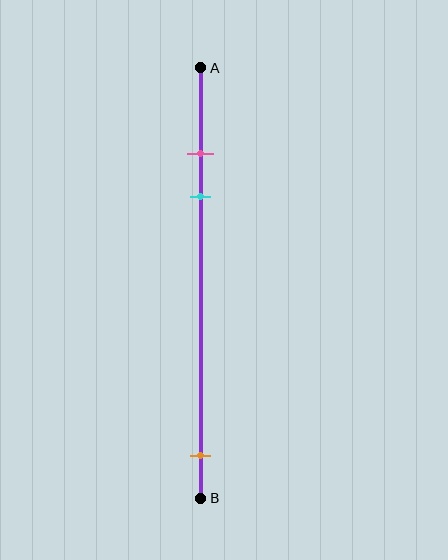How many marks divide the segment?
There are 3 marks dividing the segment.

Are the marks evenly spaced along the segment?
No, the marks are not evenly spaced.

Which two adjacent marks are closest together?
The pink and cyan marks are the closest adjacent pair.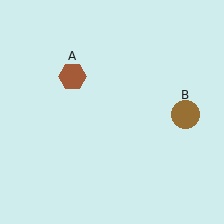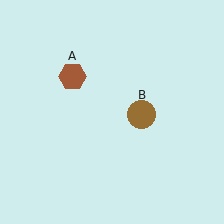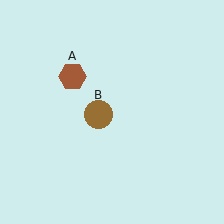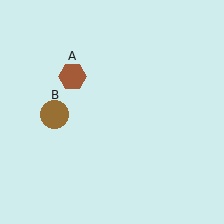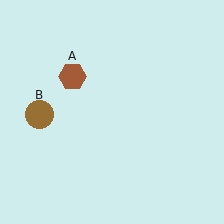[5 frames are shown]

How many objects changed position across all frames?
1 object changed position: brown circle (object B).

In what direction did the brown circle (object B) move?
The brown circle (object B) moved left.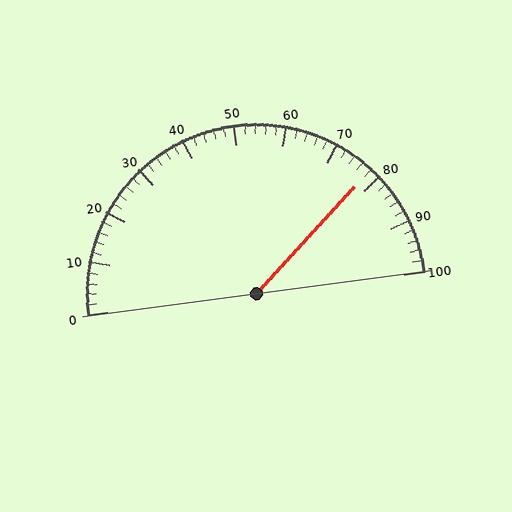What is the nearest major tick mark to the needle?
The nearest major tick mark is 80.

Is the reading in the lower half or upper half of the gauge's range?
The reading is in the upper half of the range (0 to 100).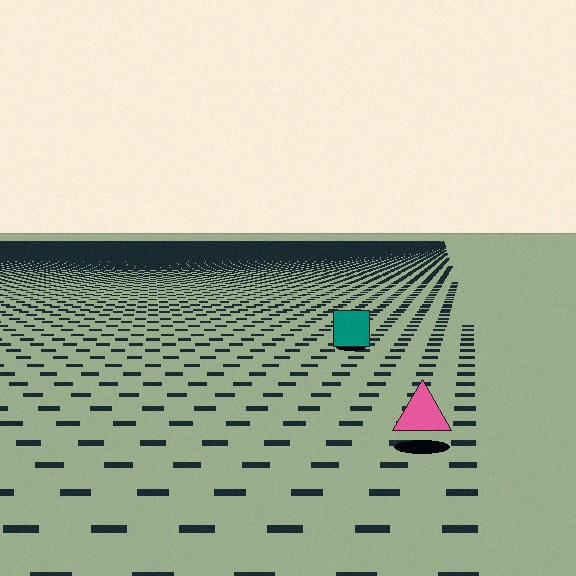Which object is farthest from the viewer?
The teal square is farthest from the viewer. It appears smaller and the ground texture around it is denser.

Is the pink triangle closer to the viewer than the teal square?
Yes. The pink triangle is closer — you can tell from the texture gradient: the ground texture is coarser near it.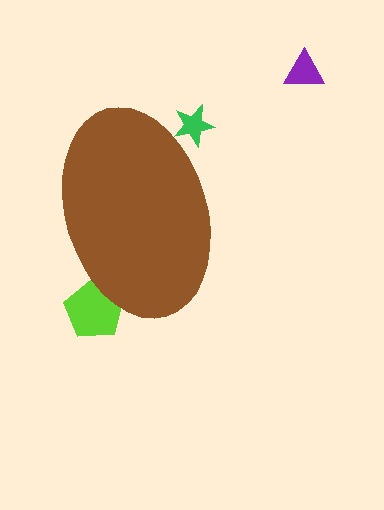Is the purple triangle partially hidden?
No, the purple triangle is fully visible.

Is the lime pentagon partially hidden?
Yes, the lime pentagon is partially hidden behind the brown ellipse.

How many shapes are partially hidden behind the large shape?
2 shapes are partially hidden.